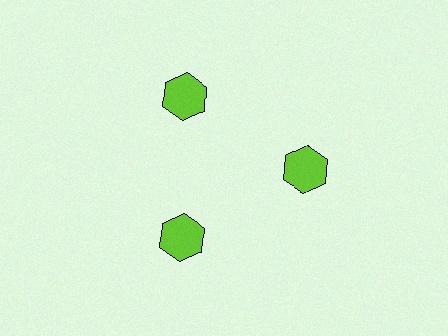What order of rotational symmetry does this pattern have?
This pattern has 3-fold rotational symmetry.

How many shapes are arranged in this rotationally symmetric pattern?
There are 3 shapes, arranged in 3 groups of 1.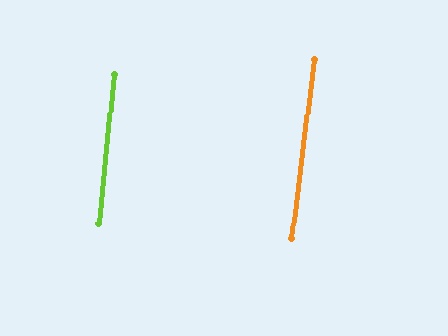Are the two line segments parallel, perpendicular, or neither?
Parallel — their directions differ by only 1.3°.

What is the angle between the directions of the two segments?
Approximately 1 degree.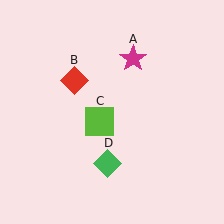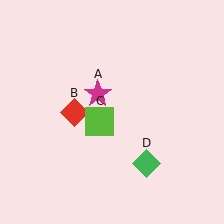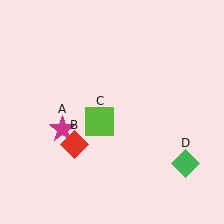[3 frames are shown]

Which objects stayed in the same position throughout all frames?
Lime square (object C) remained stationary.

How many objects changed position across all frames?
3 objects changed position: magenta star (object A), red diamond (object B), green diamond (object D).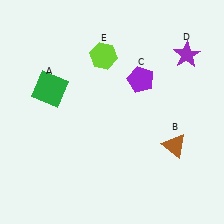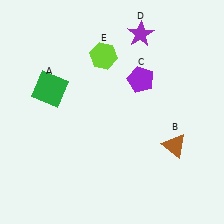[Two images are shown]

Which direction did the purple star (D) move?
The purple star (D) moved left.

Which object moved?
The purple star (D) moved left.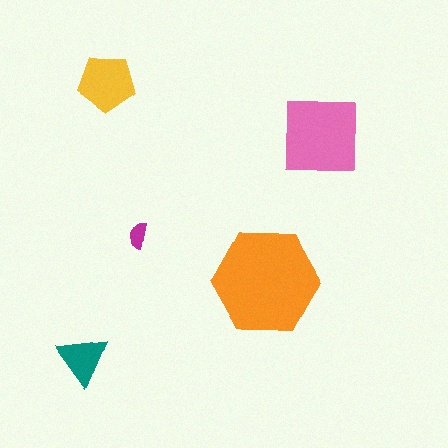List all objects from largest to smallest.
The orange hexagon, the pink square, the yellow pentagon, the teal triangle, the magenta semicircle.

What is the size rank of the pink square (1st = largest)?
2nd.